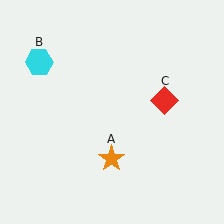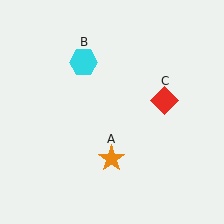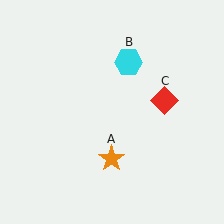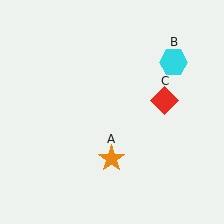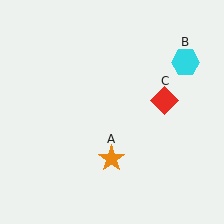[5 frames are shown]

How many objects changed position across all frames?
1 object changed position: cyan hexagon (object B).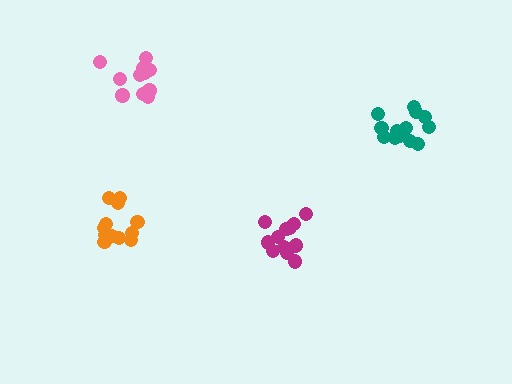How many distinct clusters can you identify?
There are 4 distinct clusters.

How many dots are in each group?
Group 1: 14 dots, Group 2: 14 dots, Group 3: 12 dots, Group 4: 13 dots (53 total).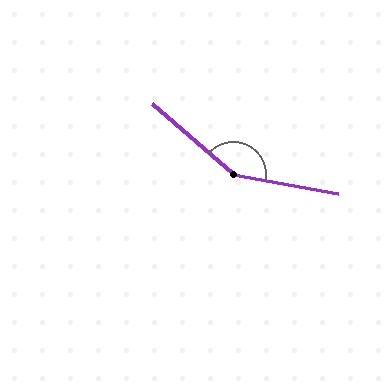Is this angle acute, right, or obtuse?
It is obtuse.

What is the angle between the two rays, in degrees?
Approximately 149 degrees.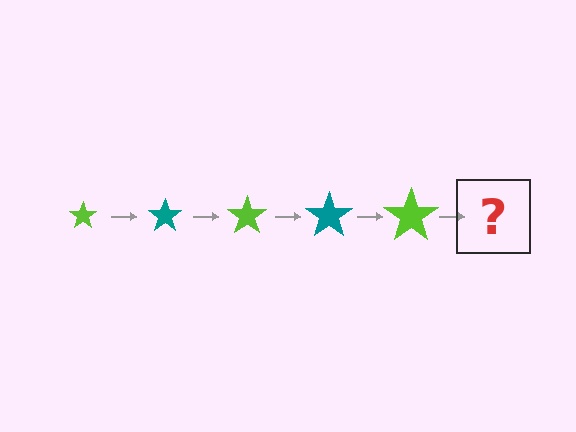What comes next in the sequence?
The next element should be a teal star, larger than the previous one.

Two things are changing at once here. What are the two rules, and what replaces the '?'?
The two rules are that the star grows larger each step and the color cycles through lime and teal. The '?' should be a teal star, larger than the previous one.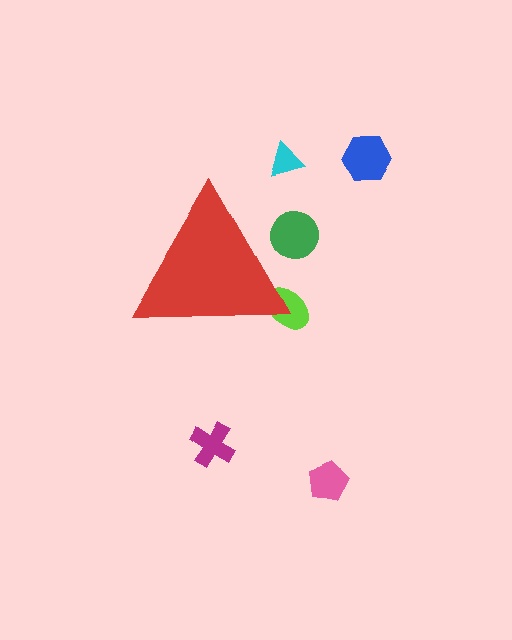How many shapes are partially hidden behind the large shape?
2 shapes are partially hidden.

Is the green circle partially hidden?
Yes, the green circle is partially hidden behind the red triangle.